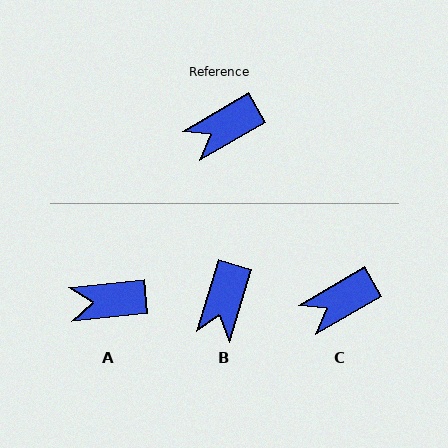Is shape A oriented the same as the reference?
No, it is off by about 24 degrees.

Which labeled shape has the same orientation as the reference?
C.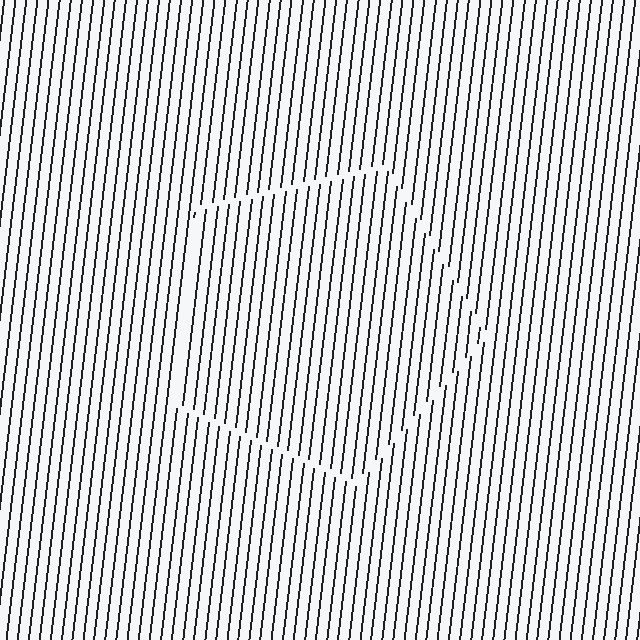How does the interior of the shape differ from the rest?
The interior of the shape contains the same grating, shifted by half a period — the contour is defined by the phase discontinuity where line-ends from the inner and outer gratings abut.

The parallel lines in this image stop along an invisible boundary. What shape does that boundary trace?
An illusory pentagon. The interior of the shape contains the same grating, shifted by half a period — the contour is defined by the phase discontinuity where line-ends from the inner and outer gratings abut.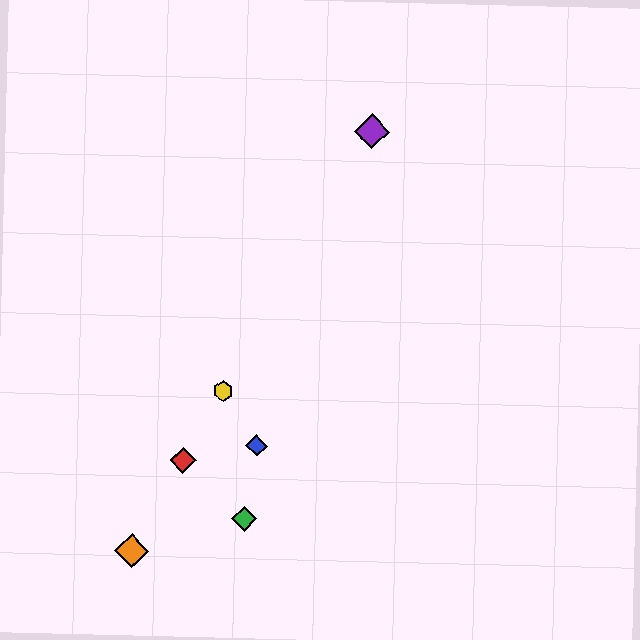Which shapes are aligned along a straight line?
The red diamond, the yellow hexagon, the purple diamond, the orange diamond are aligned along a straight line.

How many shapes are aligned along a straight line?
4 shapes (the red diamond, the yellow hexagon, the purple diamond, the orange diamond) are aligned along a straight line.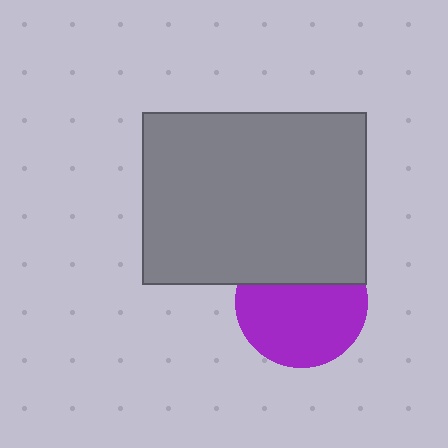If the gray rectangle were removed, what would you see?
You would see the complete purple circle.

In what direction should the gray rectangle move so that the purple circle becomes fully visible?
The gray rectangle should move up. That is the shortest direction to clear the overlap and leave the purple circle fully visible.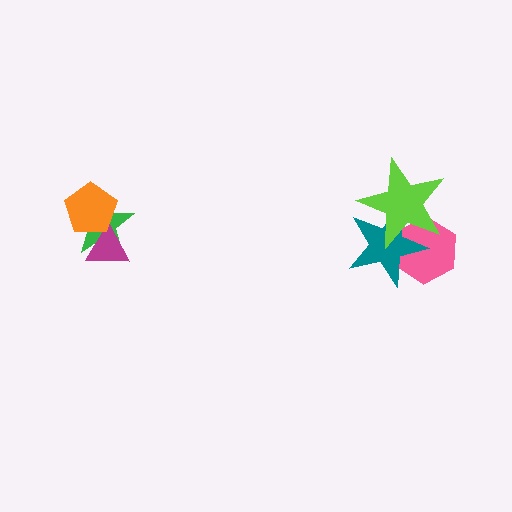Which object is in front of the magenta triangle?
The orange pentagon is in front of the magenta triangle.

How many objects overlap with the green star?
2 objects overlap with the green star.